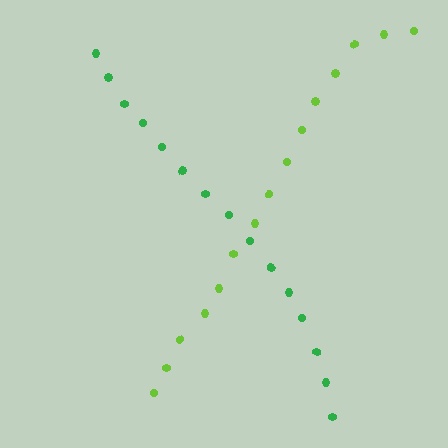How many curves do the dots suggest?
There are 2 distinct paths.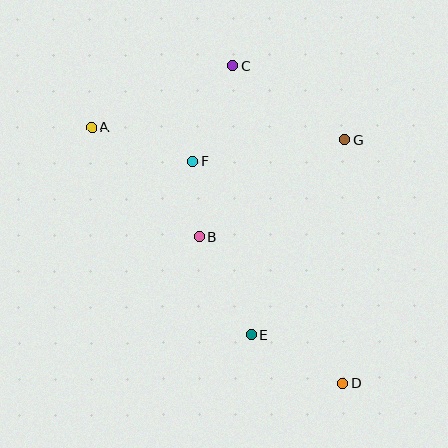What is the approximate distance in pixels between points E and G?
The distance between E and G is approximately 216 pixels.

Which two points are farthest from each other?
Points A and D are farthest from each other.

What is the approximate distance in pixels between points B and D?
The distance between B and D is approximately 205 pixels.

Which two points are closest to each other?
Points B and F are closest to each other.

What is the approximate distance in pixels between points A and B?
The distance between A and B is approximately 154 pixels.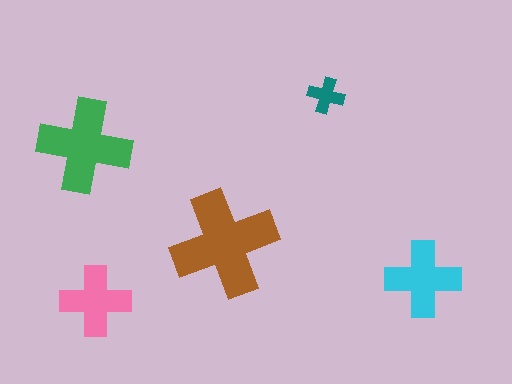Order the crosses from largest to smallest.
the brown one, the green one, the cyan one, the pink one, the teal one.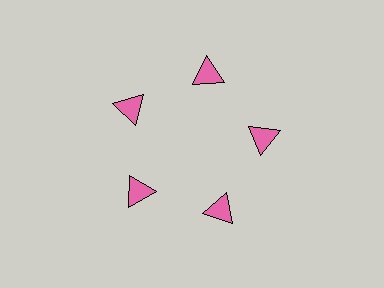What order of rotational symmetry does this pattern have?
This pattern has 5-fold rotational symmetry.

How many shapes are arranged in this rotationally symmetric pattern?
There are 5 shapes, arranged in 5 groups of 1.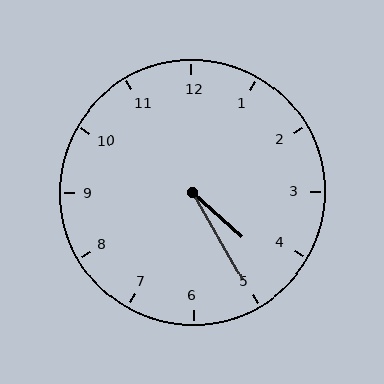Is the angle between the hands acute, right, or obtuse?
It is acute.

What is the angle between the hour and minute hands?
Approximately 18 degrees.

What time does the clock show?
4:25.